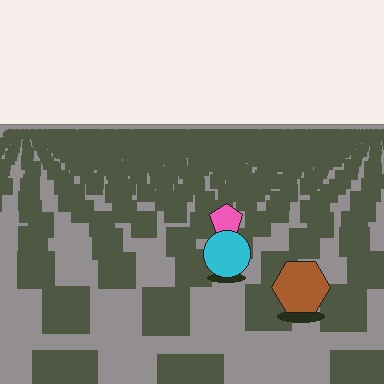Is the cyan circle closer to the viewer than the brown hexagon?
No. The brown hexagon is closer — you can tell from the texture gradient: the ground texture is coarser near it.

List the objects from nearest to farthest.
From nearest to farthest: the brown hexagon, the cyan circle, the pink pentagon.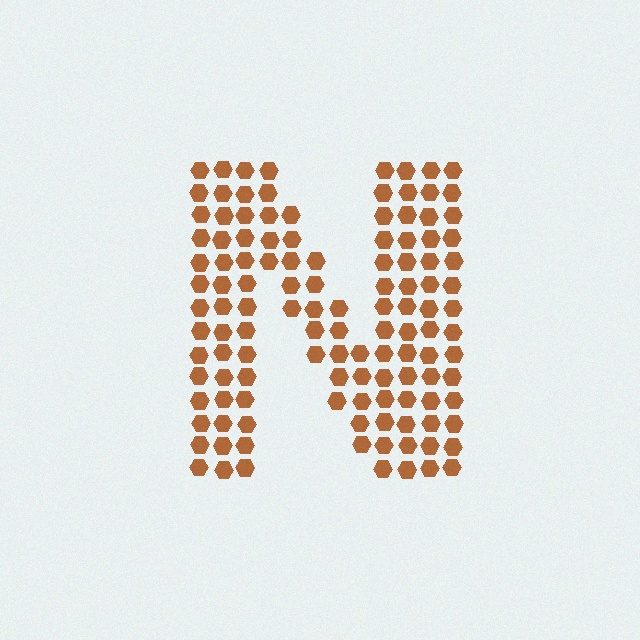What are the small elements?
The small elements are hexagons.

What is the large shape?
The large shape is the letter N.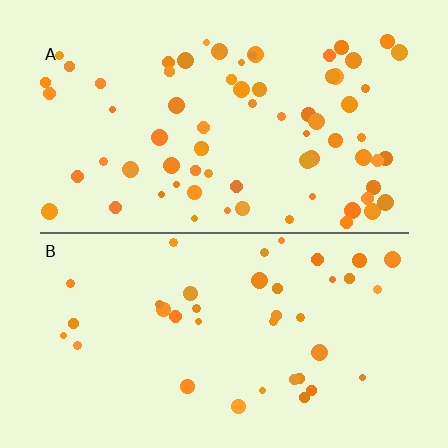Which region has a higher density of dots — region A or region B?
A (the top).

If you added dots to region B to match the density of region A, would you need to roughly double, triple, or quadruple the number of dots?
Approximately double.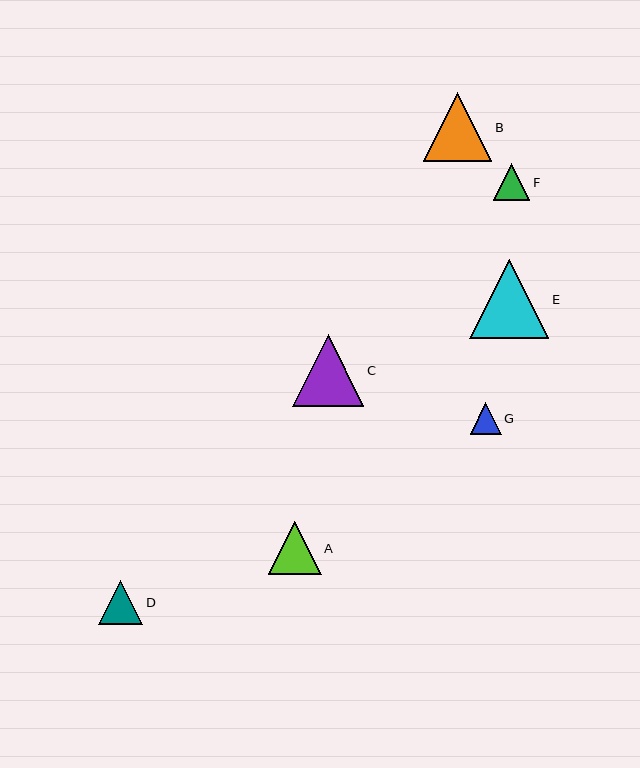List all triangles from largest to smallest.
From largest to smallest: E, C, B, A, D, F, G.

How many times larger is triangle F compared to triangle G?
Triangle F is approximately 1.2 times the size of triangle G.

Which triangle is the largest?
Triangle E is the largest with a size of approximately 79 pixels.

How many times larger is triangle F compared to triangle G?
Triangle F is approximately 1.2 times the size of triangle G.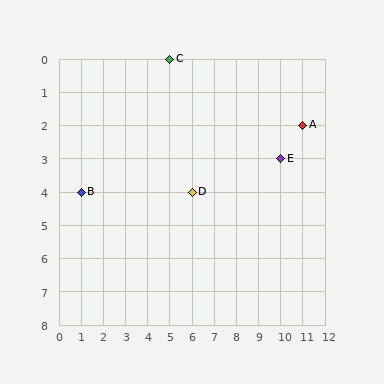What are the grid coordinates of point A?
Point A is at grid coordinates (11, 2).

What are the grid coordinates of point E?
Point E is at grid coordinates (10, 3).